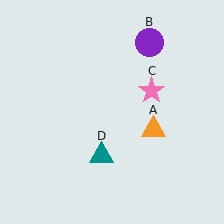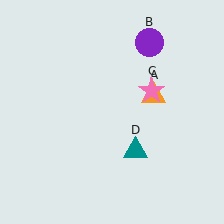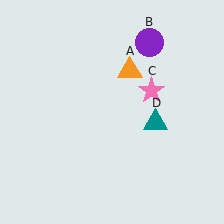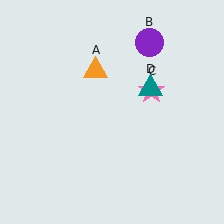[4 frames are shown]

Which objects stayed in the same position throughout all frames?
Purple circle (object B) and pink star (object C) remained stationary.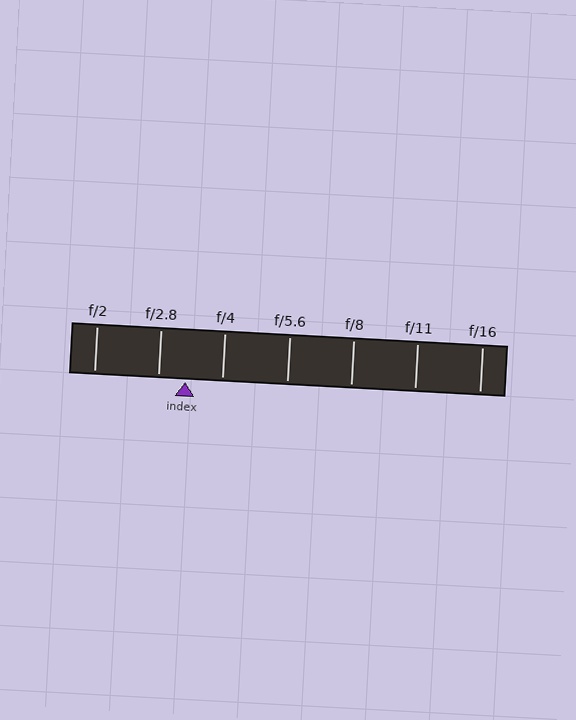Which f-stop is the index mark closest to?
The index mark is closest to f/2.8.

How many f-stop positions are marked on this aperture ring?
There are 7 f-stop positions marked.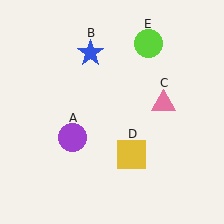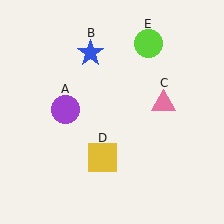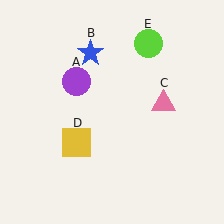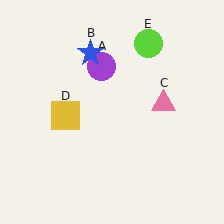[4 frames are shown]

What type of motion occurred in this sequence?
The purple circle (object A), yellow square (object D) rotated clockwise around the center of the scene.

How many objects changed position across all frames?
2 objects changed position: purple circle (object A), yellow square (object D).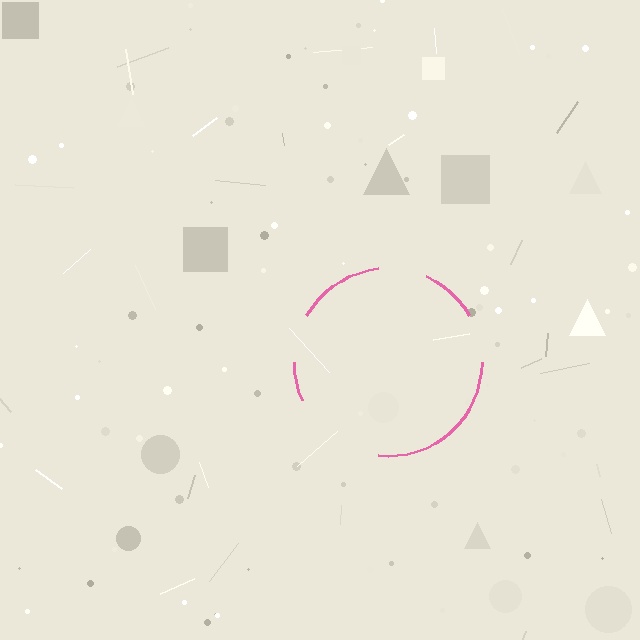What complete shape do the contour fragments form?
The contour fragments form a circle.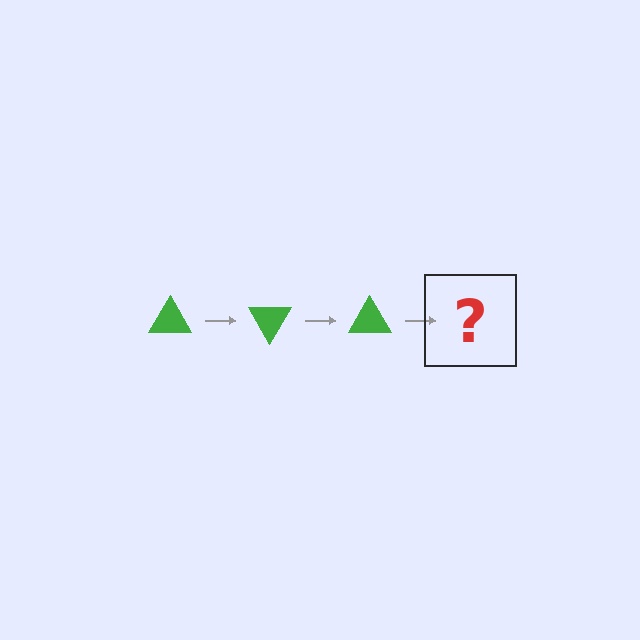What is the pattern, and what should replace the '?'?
The pattern is that the triangle rotates 60 degrees each step. The '?' should be a green triangle rotated 180 degrees.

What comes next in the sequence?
The next element should be a green triangle rotated 180 degrees.